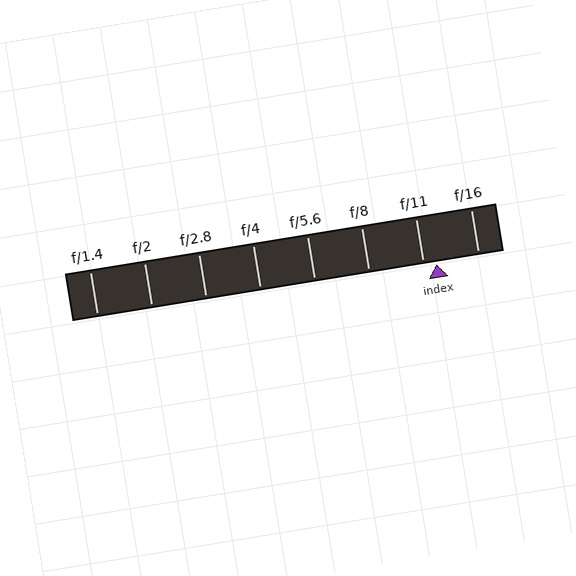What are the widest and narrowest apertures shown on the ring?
The widest aperture shown is f/1.4 and the narrowest is f/16.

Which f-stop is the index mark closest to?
The index mark is closest to f/11.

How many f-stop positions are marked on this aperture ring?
There are 8 f-stop positions marked.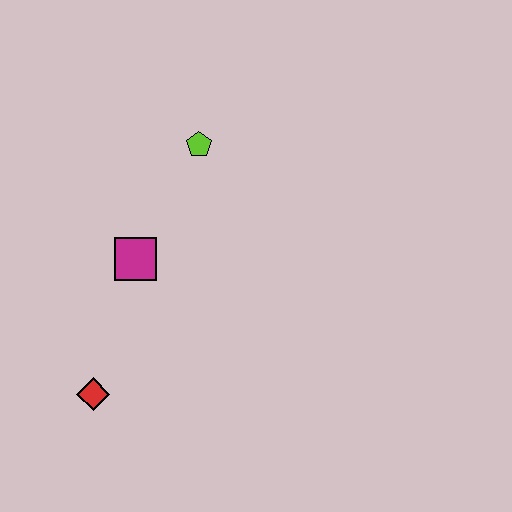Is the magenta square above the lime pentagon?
No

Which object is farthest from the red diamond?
The lime pentagon is farthest from the red diamond.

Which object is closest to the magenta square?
The lime pentagon is closest to the magenta square.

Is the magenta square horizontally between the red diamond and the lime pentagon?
Yes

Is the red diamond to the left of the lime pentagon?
Yes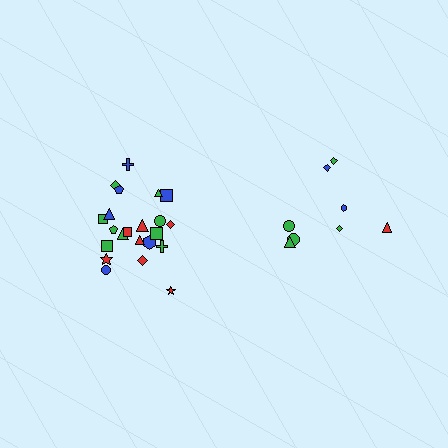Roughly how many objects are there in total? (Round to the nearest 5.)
Roughly 30 objects in total.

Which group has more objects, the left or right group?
The left group.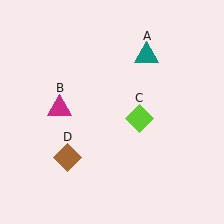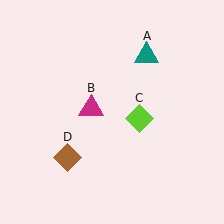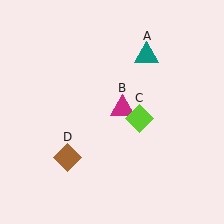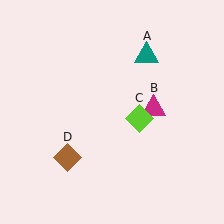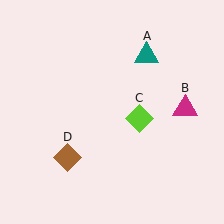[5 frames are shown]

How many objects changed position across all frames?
1 object changed position: magenta triangle (object B).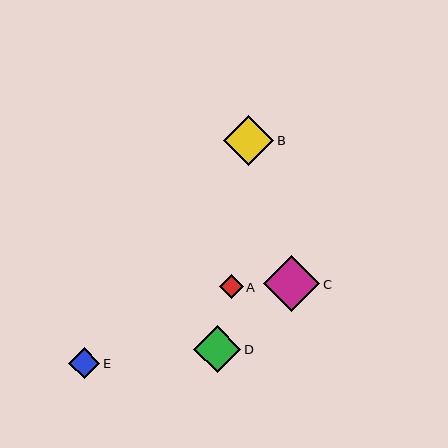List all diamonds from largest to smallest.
From largest to smallest: C, B, D, E, A.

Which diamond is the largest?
Diamond C is the largest with a size of approximately 56 pixels.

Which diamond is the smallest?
Diamond A is the smallest with a size of approximately 23 pixels.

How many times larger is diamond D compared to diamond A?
Diamond D is approximately 2.0 times the size of diamond A.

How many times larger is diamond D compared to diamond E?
Diamond D is approximately 1.5 times the size of diamond E.